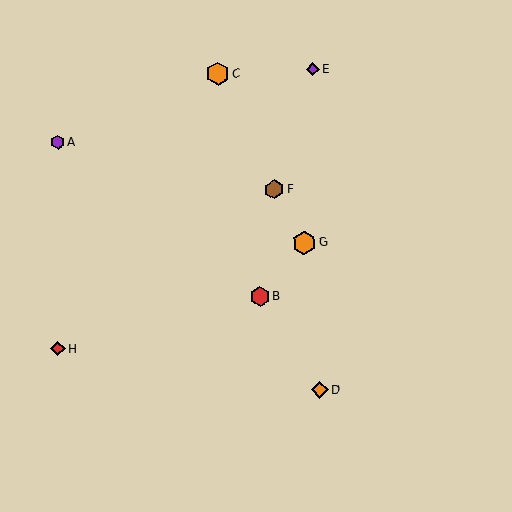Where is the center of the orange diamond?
The center of the orange diamond is at (320, 390).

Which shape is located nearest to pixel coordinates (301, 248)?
The orange hexagon (labeled G) at (304, 243) is nearest to that location.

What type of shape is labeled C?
Shape C is an orange hexagon.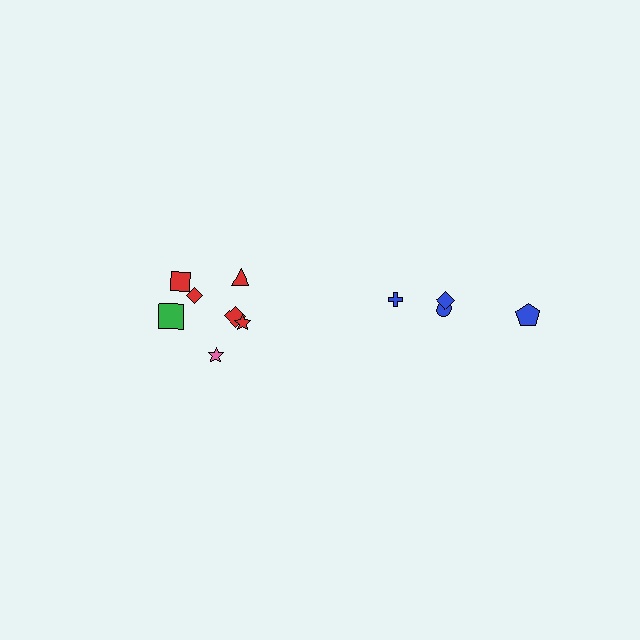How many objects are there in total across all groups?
There are 11 objects.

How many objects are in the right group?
There are 4 objects.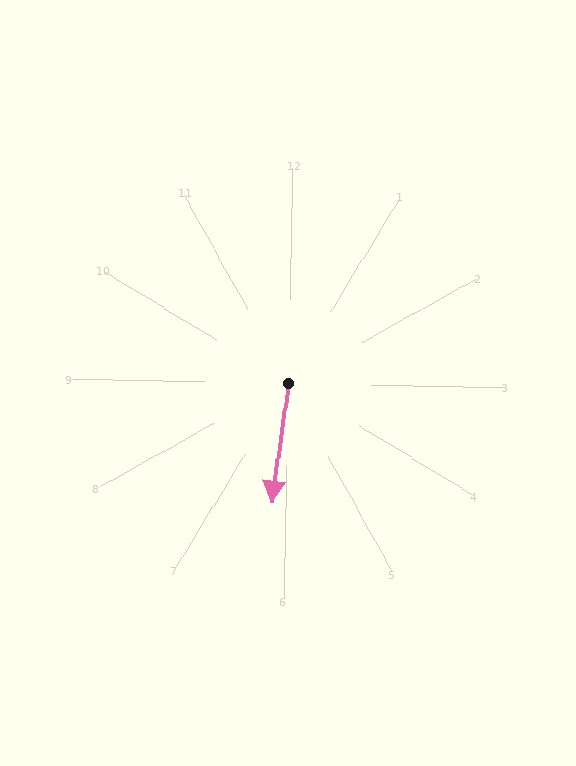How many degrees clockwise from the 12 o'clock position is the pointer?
Approximately 187 degrees.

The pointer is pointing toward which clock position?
Roughly 6 o'clock.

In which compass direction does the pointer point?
South.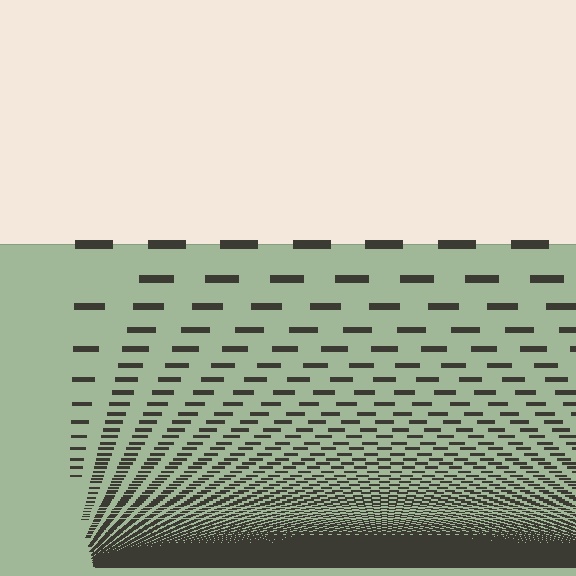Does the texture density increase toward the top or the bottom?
Density increases toward the bottom.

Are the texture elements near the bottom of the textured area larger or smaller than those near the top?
Smaller. The gradient is inverted — elements near the bottom are smaller and denser.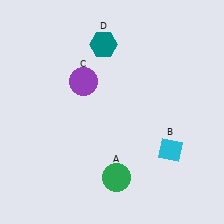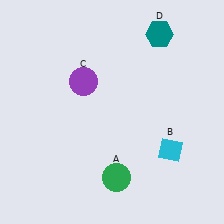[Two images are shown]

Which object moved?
The teal hexagon (D) moved right.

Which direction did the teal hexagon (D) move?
The teal hexagon (D) moved right.